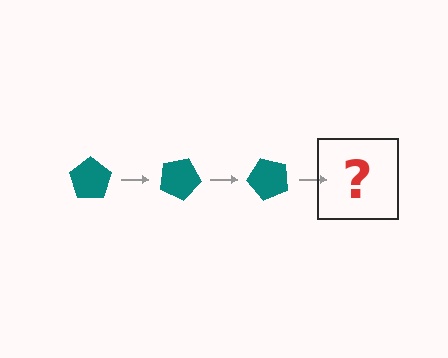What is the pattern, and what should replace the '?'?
The pattern is that the pentagon rotates 25 degrees each step. The '?' should be a teal pentagon rotated 75 degrees.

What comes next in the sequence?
The next element should be a teal pentagon rotated 75 degrees.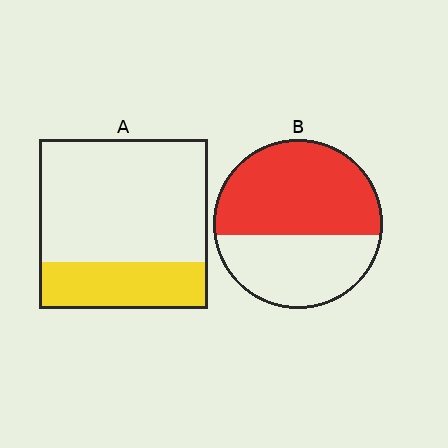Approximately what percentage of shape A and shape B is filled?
A is approximately 30% and B is approximately 60%.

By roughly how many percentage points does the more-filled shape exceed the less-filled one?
By roughly 30 percentage points (B over A).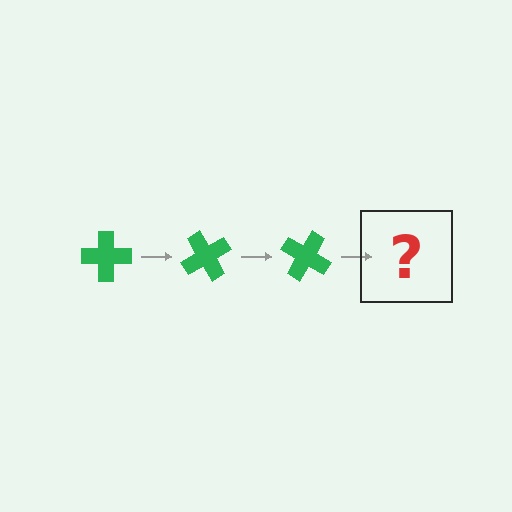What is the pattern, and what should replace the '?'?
The pattern is that the cross rotates 60 degrees each step. The '?' should be a green cross rotated 180 degrees.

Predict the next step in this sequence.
The next step is a green cross rotated 180 degrees.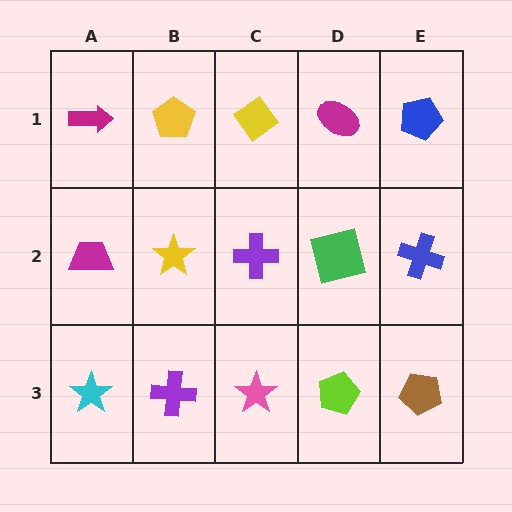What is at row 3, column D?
A lime pentagon.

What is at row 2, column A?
A magenta trapezoid.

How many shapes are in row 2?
5 shapes.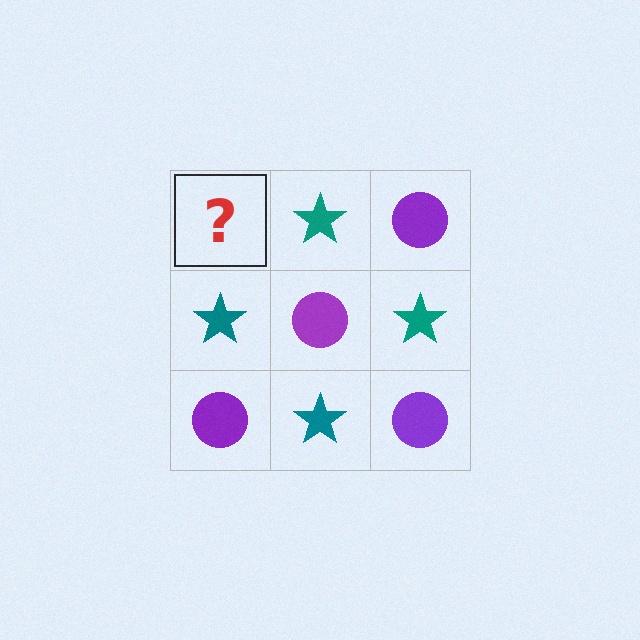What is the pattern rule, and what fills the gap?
The rule is that it alternates purple circle and teal star in a checkerboard pattern. The gap should be filled with a purple circle.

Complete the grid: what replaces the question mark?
The question mark should be replaced with a purple circle.